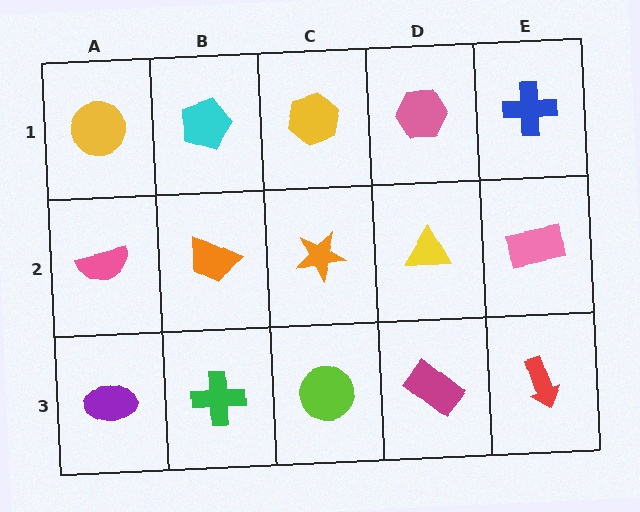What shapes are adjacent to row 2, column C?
A yellow hexagon (row 1, column C), a lime circle (row 3, column C), an orange trapezoid (row 2, column B), a yellow triangle (row 2, column D).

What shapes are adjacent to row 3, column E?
A pink rectangle (row 2, column E), a magenta rectangle (row 3, column D).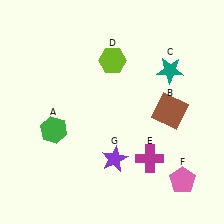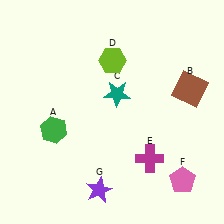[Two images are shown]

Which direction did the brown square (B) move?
The brown square (B) moved up.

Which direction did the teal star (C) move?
The teal star (C) moved left.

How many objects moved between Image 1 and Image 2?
3 objects moved between the two images.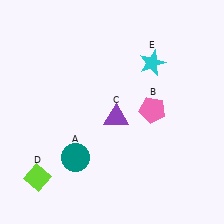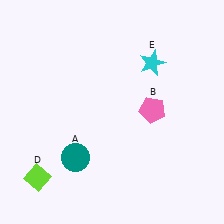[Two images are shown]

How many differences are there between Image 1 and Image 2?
There is 1 difference between the two images.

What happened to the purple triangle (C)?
The purple triangle (C) was removed in Image 2. It was in the bottom-right area of Image 1.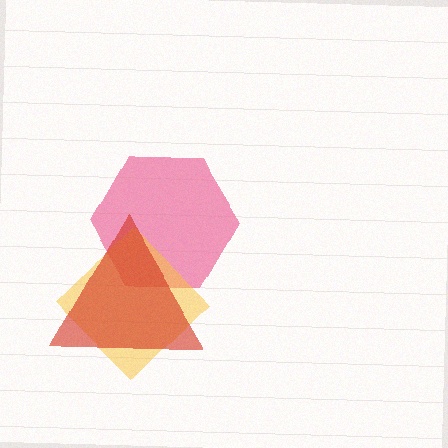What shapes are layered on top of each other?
The layered shapes are: a pink hexagon, a yellow diamond, a red triangle.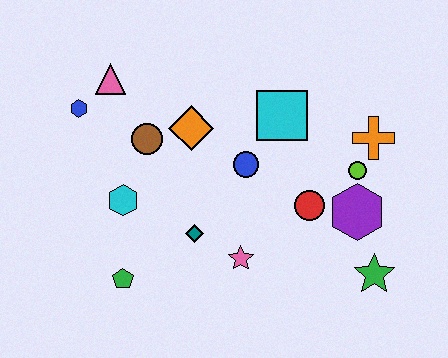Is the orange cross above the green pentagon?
Yes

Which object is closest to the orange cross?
The lime circle is closest to the orange cross.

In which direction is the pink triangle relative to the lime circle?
The pink triangle is to the left of the lime circle.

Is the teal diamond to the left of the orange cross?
Yes